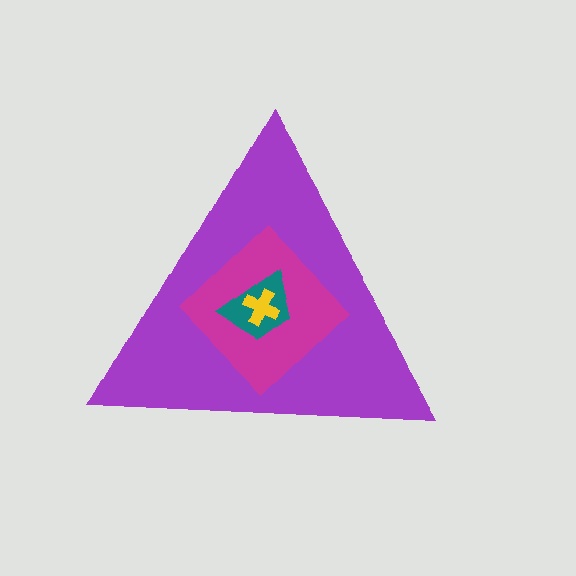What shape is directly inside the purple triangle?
The magenta diamond.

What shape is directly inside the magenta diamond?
The teal trapezoid.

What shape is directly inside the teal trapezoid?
The yellow cross.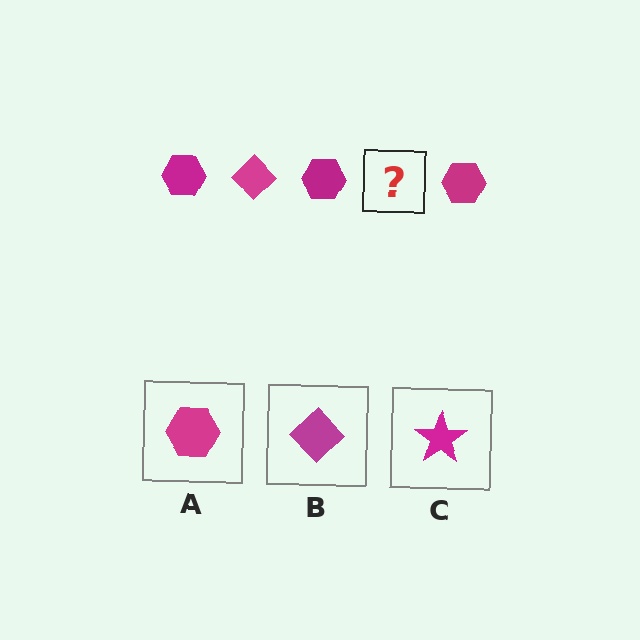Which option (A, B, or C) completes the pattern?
B.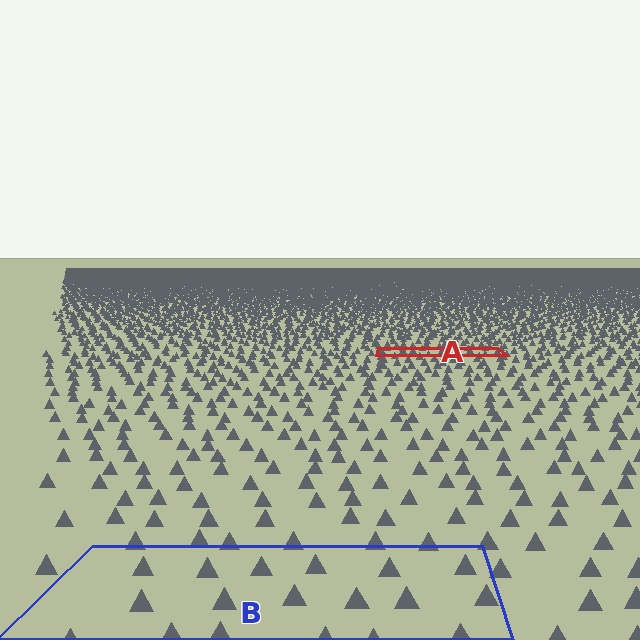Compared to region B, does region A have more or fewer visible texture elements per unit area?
Region A has more texture elements per unit area — they are packed more densely because it is farther away.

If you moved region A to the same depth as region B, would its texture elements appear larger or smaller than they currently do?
They would appear larger. At a closer depth, the same texture elements are projected at a bigger on-screen size.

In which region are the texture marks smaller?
The texture marks are smaller in region A, because it is farther away.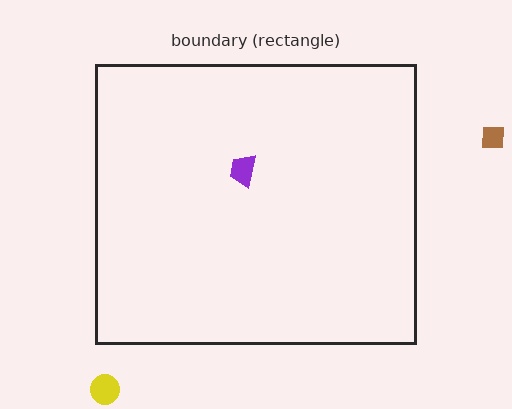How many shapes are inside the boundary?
1 inside, 2 outside.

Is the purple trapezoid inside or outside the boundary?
Inside.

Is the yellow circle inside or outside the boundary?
Outside.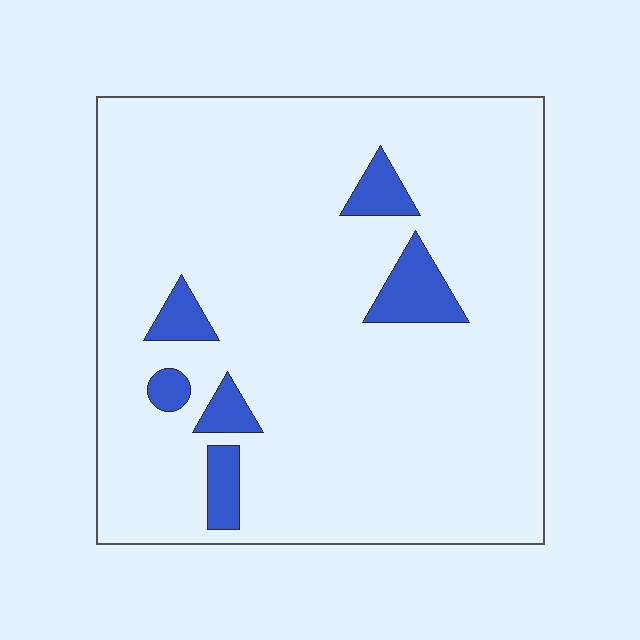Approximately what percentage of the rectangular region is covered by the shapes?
Approximately 10%.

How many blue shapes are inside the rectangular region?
6.